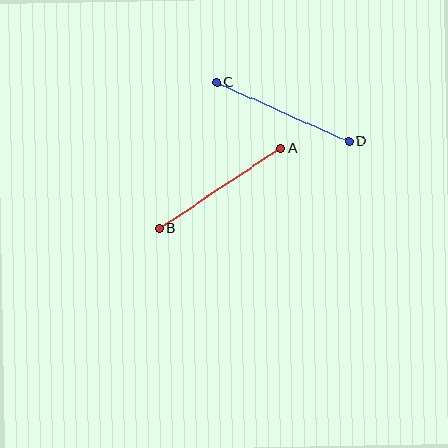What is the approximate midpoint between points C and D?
The midpoint is at approximately (283, 112) pixels.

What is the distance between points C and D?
The distance is approximately 144 pixels.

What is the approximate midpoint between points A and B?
The midpoint is at approximately (220, 188) pixels.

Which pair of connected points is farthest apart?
Points A and B are farthest apart.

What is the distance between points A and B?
The distance is approximately 145 pixels.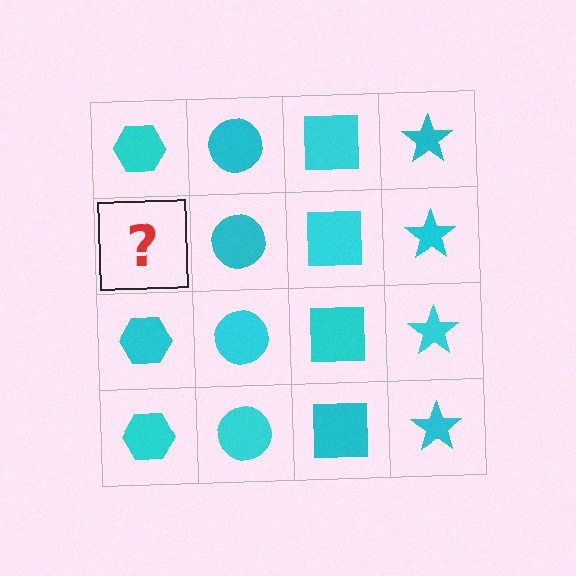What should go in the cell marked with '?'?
The missing cell should contain a cyan hexagon.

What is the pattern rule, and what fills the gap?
The rule is that each column has a consistent shape. The gap should be filled with a cyan hexagon.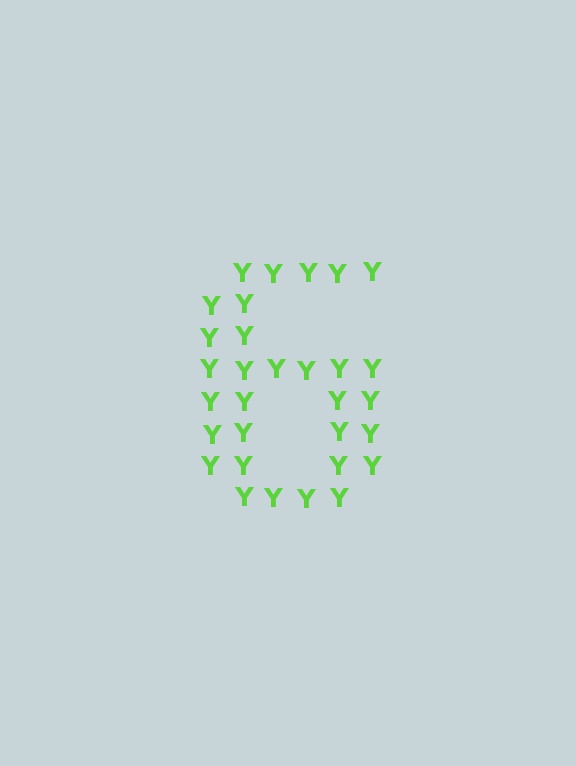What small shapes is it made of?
It is made of small letter Y's.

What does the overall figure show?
The overall figure shows the digit 6.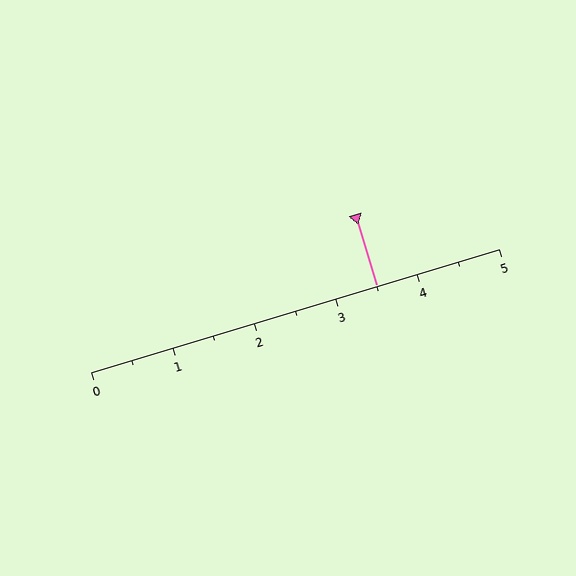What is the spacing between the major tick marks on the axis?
The major ticks are spaced 1 apart.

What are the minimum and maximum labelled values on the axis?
The axis runs from 0 to 5.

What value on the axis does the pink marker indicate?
The marker indicates approximately 3.5.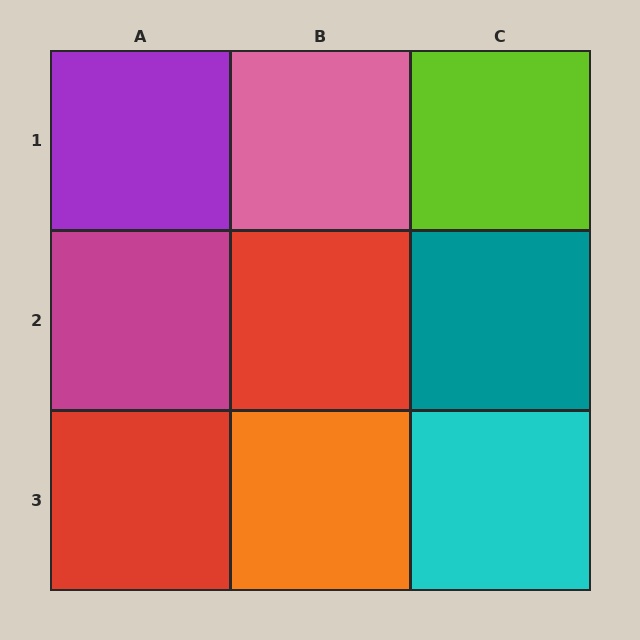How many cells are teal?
1 cell is teal.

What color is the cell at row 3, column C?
Cyan.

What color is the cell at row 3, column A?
Red.